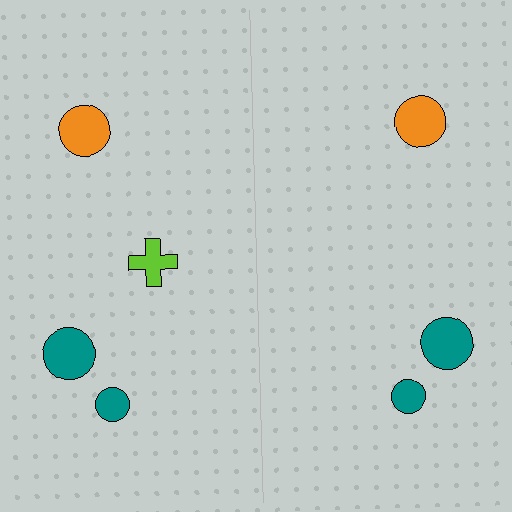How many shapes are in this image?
There are 7 shapes in this image.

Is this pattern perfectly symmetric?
No, the pattern is not perfectly symmetric. A lime cross is missing from the right side.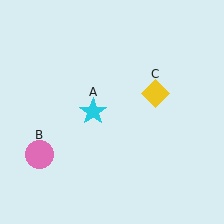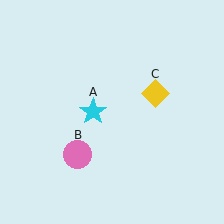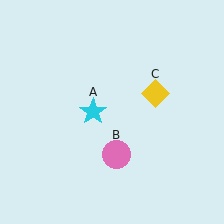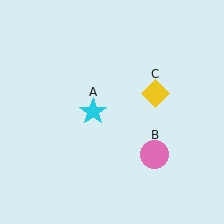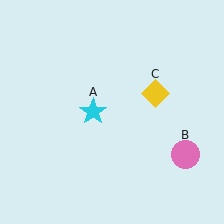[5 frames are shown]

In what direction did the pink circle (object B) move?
The pink circle (object B) moved right.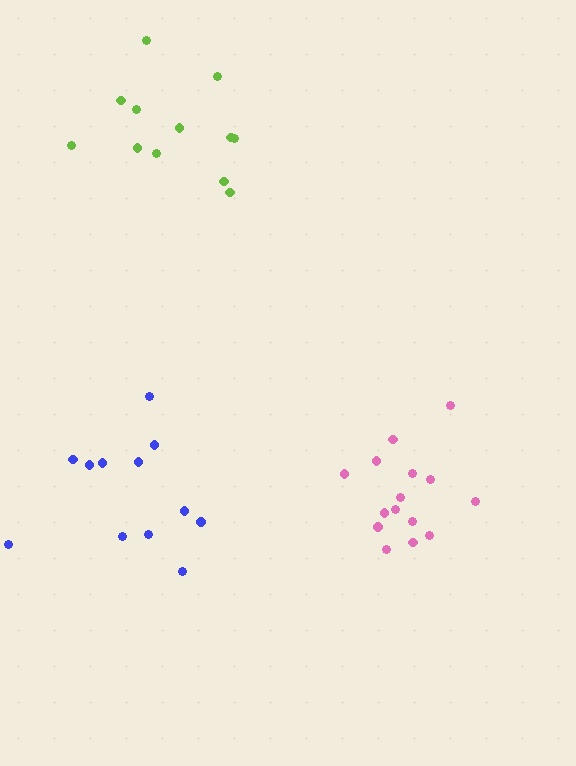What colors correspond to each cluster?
The clusters are colored: lime, blue, pink.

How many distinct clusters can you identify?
There are 3 distinct clusters.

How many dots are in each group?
Group 1: 12 dots, Group 2: 12 dots, Group 3: 15 dots (39 total).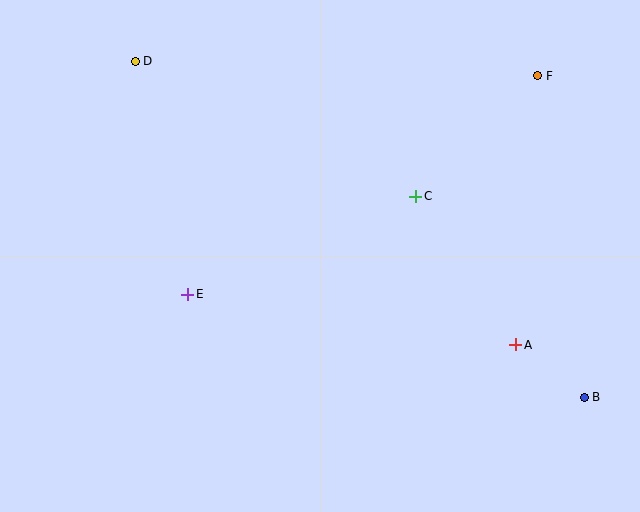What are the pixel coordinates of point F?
Point F is at (538, 76).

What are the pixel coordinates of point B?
Point B is at (584, 397).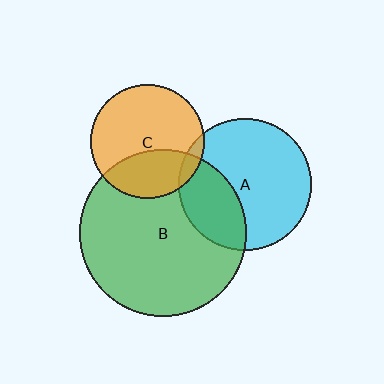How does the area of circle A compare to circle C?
Approximately 1.3 times.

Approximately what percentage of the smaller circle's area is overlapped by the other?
Approximately 30%.